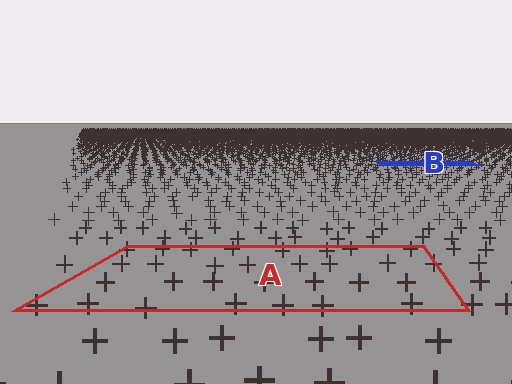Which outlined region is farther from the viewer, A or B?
Region B is farther from the viewer — the texture elements inside it appear smaller and more densely packed.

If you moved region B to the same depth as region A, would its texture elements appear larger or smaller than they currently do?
They would appear larger. At a closer depth, the same texture elements are projected at a bigger on-screen size.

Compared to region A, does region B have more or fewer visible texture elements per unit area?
Region B has more texture elements per unit area — they are packed more densely because it is farther away.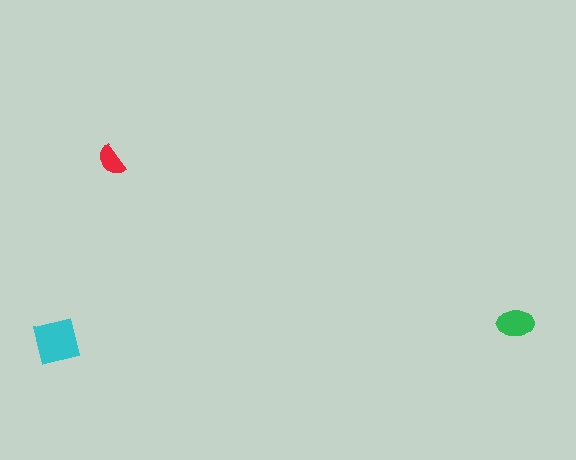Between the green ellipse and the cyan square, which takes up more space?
The cyan square.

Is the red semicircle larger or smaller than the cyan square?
Smaller.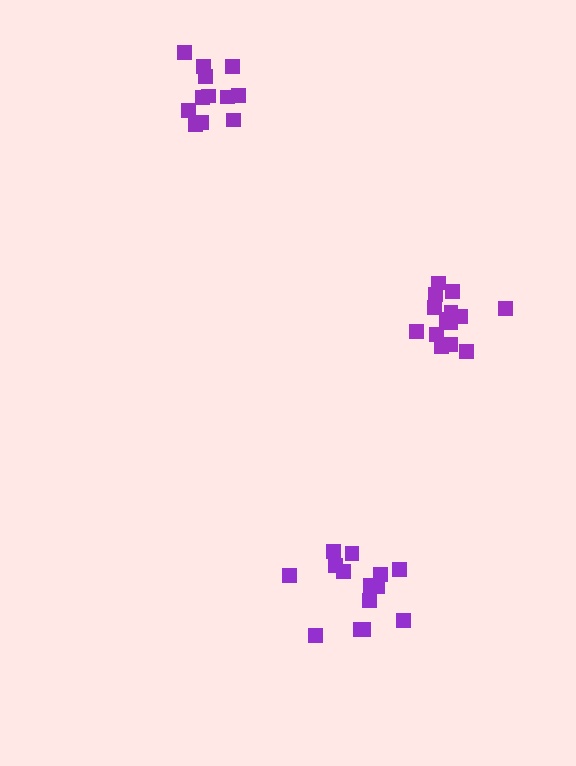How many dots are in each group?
Group 1: 12 dots, Group 2: 15 dots, Group 3: 14 dots (41 total).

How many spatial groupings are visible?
There are 3 spatial groupings.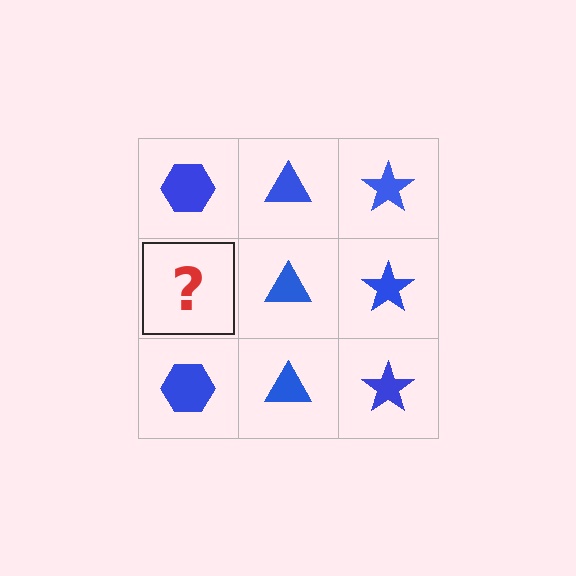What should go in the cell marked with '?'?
The missing cell should contain a blue hexagon.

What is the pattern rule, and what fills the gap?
The rule is that each column has a consistent shape. The gap should be filled with a blue hexagon.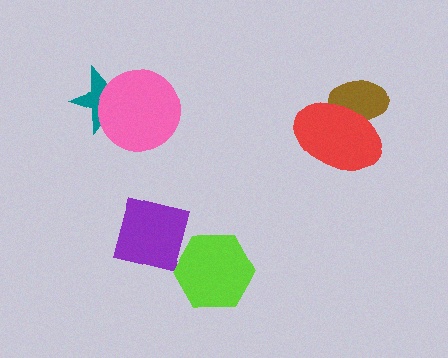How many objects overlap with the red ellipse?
1 object overlaps with the red ellipse.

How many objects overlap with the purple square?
0 objects overlap with the purple square.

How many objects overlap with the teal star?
1 object overlaps with the teal star.